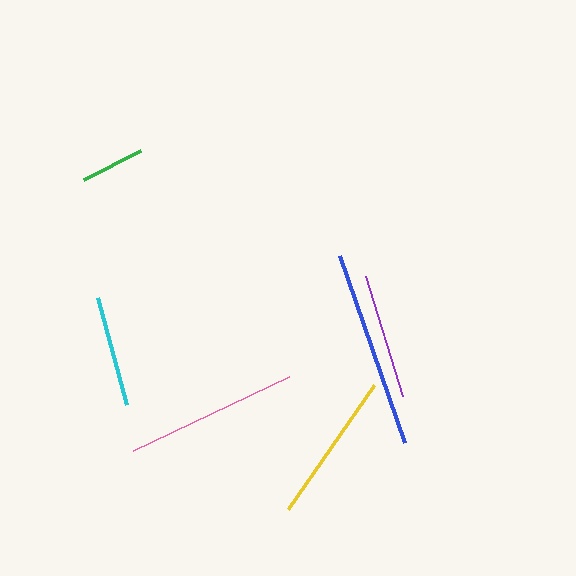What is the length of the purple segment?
The purple segment is approximately 125 pixels long.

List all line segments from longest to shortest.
From longest to shortest: blue, pink, yellow, purple, cyan, green.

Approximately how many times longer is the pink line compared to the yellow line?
The pink line is approximately 1.1 times the length of the yellow line.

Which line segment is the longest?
The blue line is the longest at approximately 198 pixels.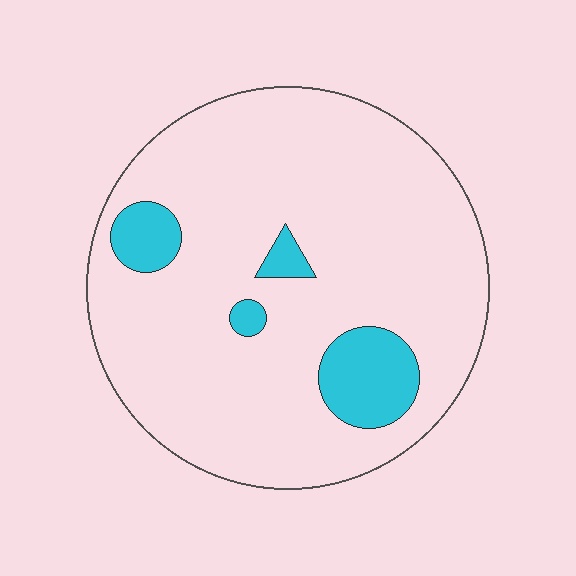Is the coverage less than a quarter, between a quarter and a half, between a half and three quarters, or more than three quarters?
Less than a quarter.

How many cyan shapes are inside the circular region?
4.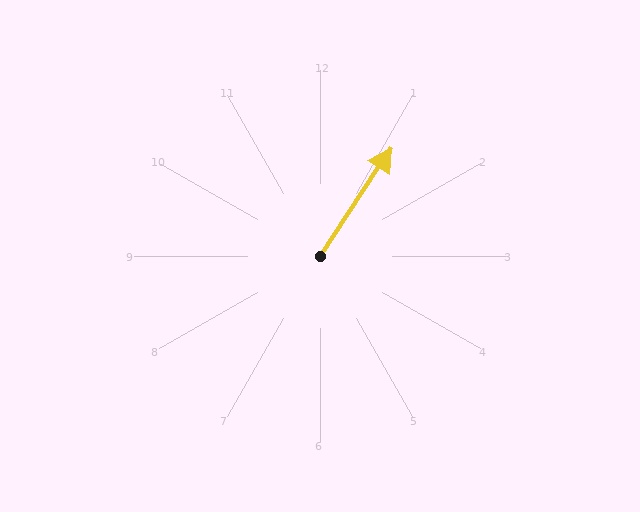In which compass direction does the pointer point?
Northeast.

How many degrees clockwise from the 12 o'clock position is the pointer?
Approximately 33 degrees.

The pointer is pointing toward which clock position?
Roughly 1 o'clock.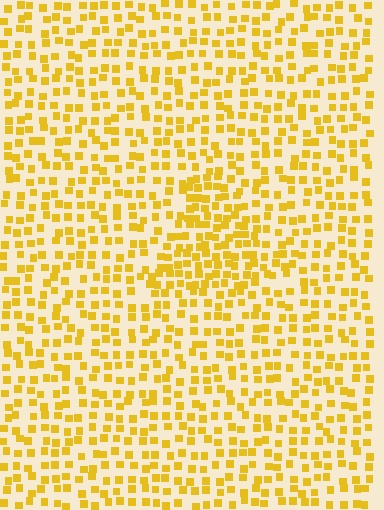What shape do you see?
I see a triangle.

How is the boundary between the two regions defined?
The boundary is defined by a change in element density (approximately 1.7x ratio). All elements are the same color, size, and shape.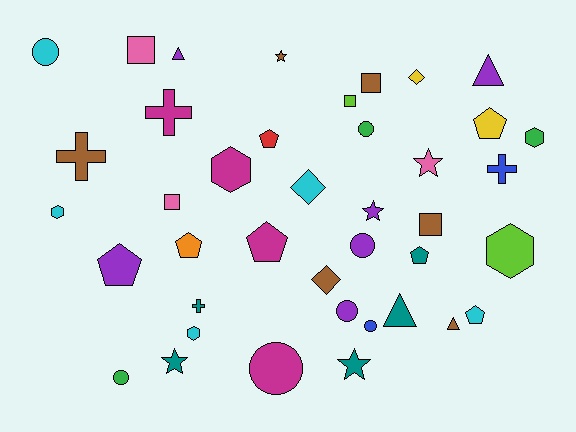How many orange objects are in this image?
There is 1 orange object.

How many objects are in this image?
There are 40 objects.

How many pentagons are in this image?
There are 7 pentagons.